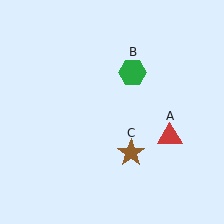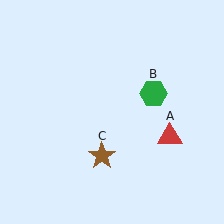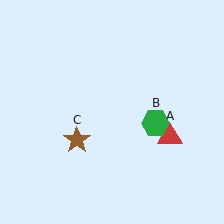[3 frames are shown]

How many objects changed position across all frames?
2 objects changed position: green hexagon (object B), brown star (object C).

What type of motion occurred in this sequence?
The green hexagon (object B), brown star (object C) rotated clockwise around the center of the scene.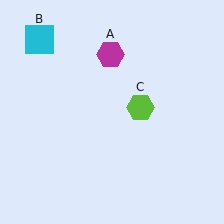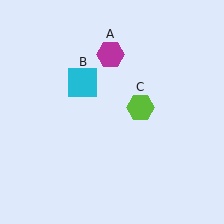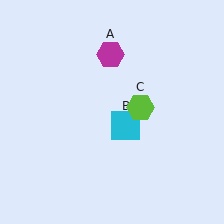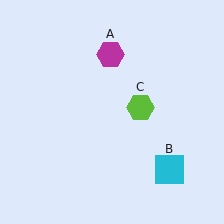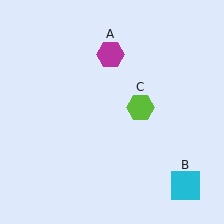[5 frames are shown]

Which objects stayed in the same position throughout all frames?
Magenta hexagon (object A) and lime hexagon (object C) remained stationary.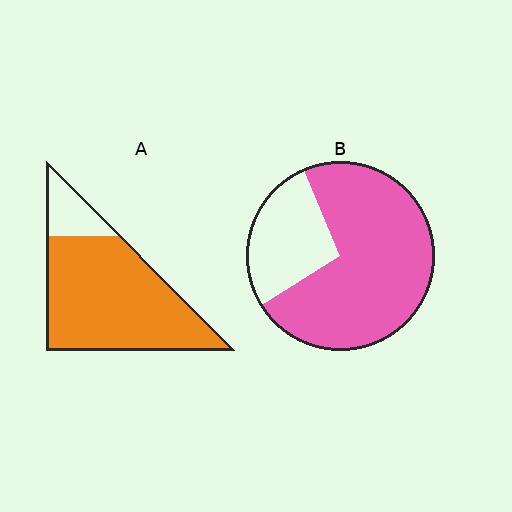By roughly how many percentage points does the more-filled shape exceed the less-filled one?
By roughly 10 percentage points (A over B).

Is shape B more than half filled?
Yes.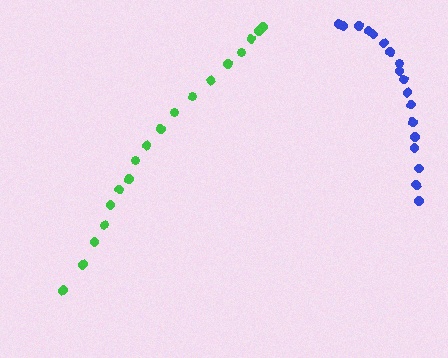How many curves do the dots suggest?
There are 2 distinct paths.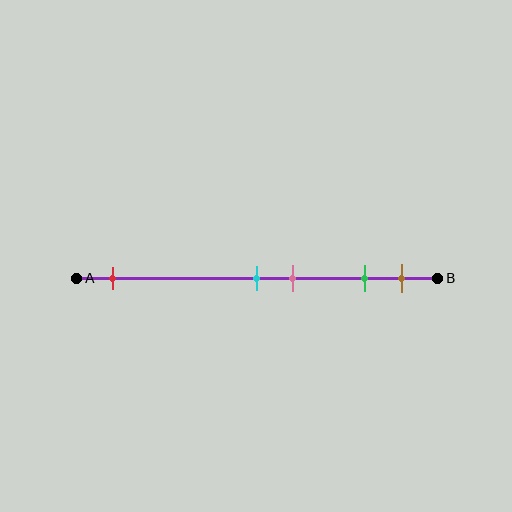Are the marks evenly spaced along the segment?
No, the marks are not evenly spaced.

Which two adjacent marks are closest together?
The cyan and pink marks are the closest adjacent pair.